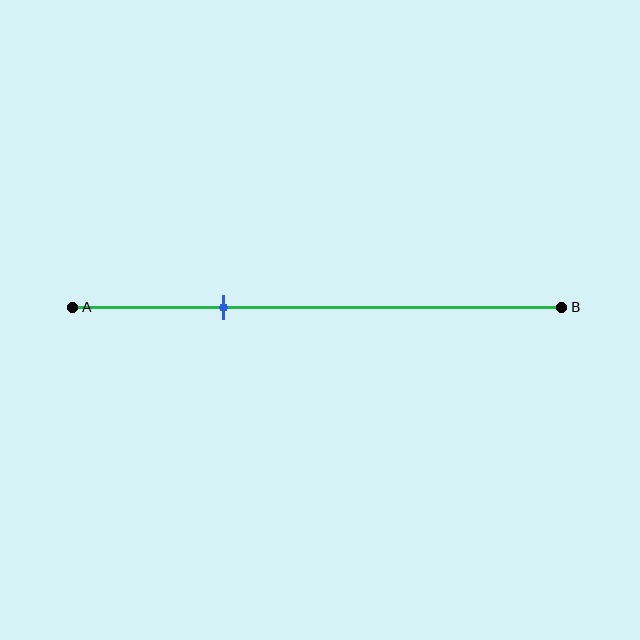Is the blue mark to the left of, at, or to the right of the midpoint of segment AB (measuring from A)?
The blue mark is to the left of the midpoint of segment AB.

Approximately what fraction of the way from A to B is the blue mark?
The blue mark is approximately 30% of the way from A to B.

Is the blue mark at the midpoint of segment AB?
No, the mark is at about 30% from A, not at the 50% midpoint.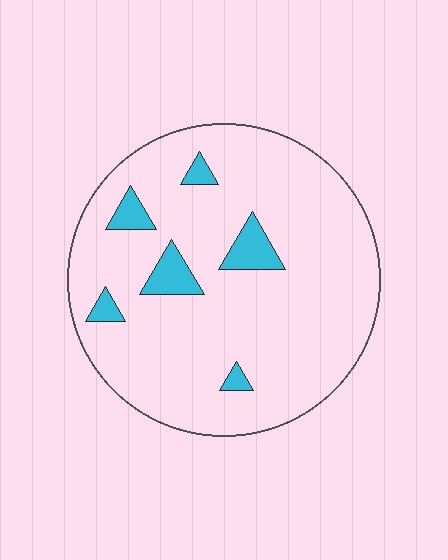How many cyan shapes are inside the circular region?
6.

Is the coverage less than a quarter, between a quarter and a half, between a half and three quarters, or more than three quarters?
Less than a quarter.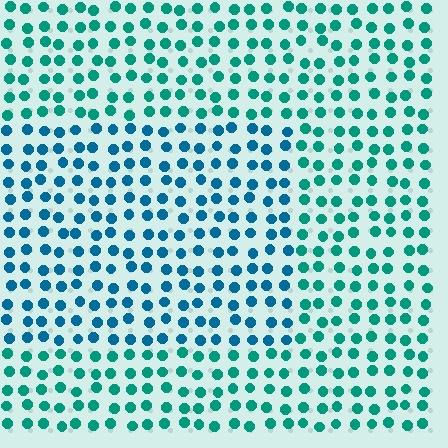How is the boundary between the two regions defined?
The boundary is defined purely by a slight shift in hue (about 29 degrees). Spacing, size, and orientation are identical on both sides.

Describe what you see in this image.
The image is filled with small teal elements in a uniform arrangement. A rectangle-shaped region is visible where the elements are tinted to a slightly different hue, forming a subtle color boundary.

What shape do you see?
I see a rectangle.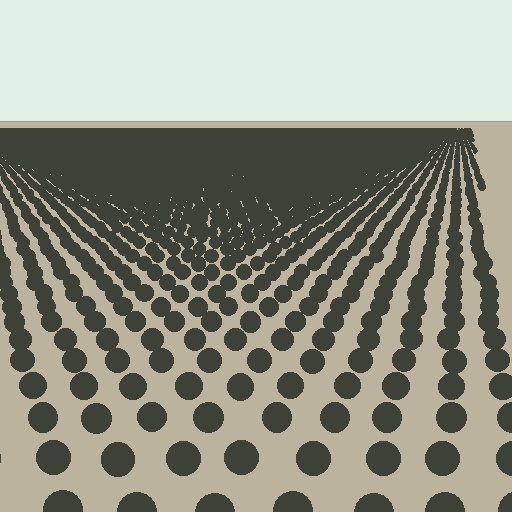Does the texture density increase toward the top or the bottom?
Density increases toward the top.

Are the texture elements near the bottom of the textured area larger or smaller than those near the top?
Larger. Near the bottom, elements are closer to the viewer and appear at a bigger on-screen size.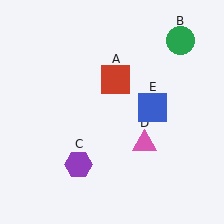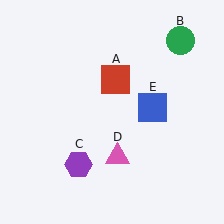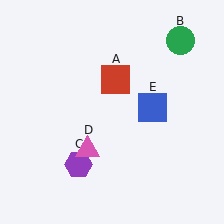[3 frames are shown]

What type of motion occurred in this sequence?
The pink triangle (object D) rotated clockwise around the center of the scene.